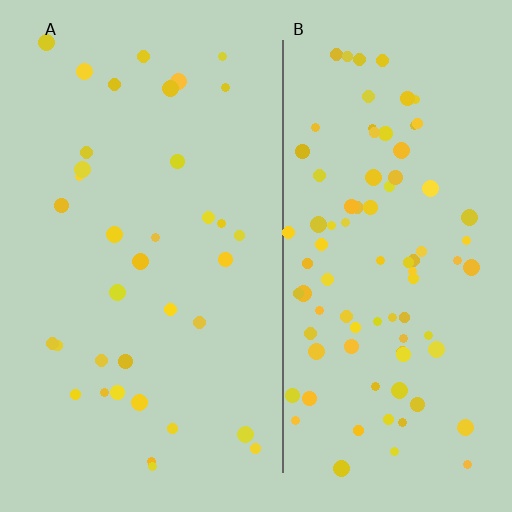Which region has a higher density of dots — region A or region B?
B (the right).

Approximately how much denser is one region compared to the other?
Approximately 2.5× — region B over region A.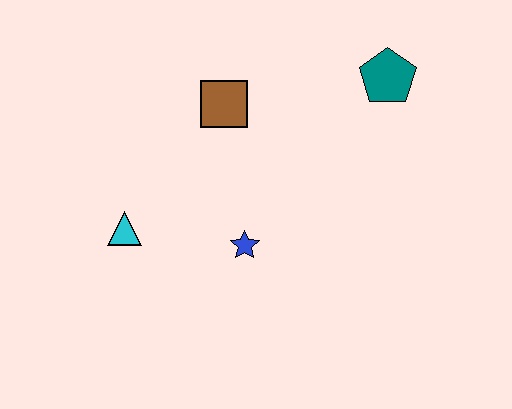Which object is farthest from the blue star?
The teal pentagon is farthest from the blue star.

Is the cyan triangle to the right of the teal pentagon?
No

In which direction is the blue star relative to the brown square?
The blue star is below the brown square.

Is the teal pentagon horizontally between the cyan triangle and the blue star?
No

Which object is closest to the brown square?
The blue star is closest to the brown square.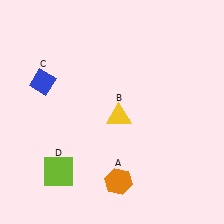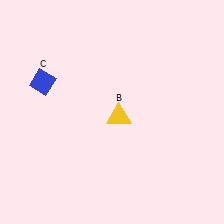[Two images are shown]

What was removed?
The orange hexagon (A), the lime square (D) were removed in Image 2.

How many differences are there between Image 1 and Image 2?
There are 2 differences between the two images.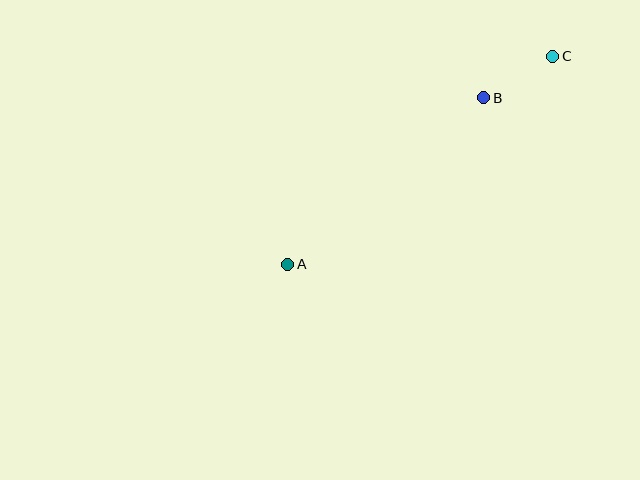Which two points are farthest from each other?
Points A and C are farthest from each other.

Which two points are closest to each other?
Points B and C are closest to each other.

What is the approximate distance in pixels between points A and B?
The distance between A and B is approximately 257 pixels.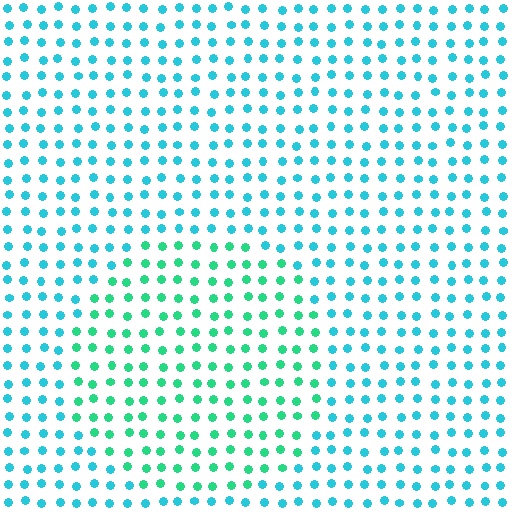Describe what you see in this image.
The image is filled with small cyan elements in a uniform arrangement. A circle-shaped region is visible where the elements are tinted to a slightly different hue, forming a subtle color boundary.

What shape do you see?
I see a circle.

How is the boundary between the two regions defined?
The boundary is defined purely by a slight shift in hue (about 35 degrees). Spacing, size, and orientation are identical on both sides.